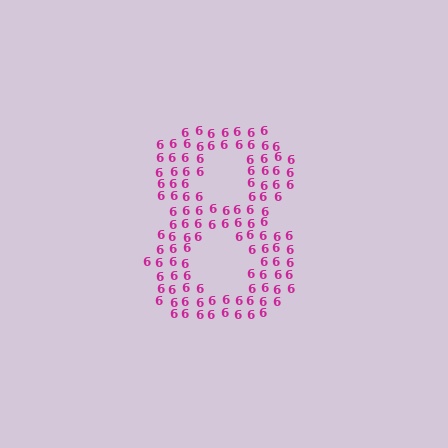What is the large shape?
The large shape is the digit 8.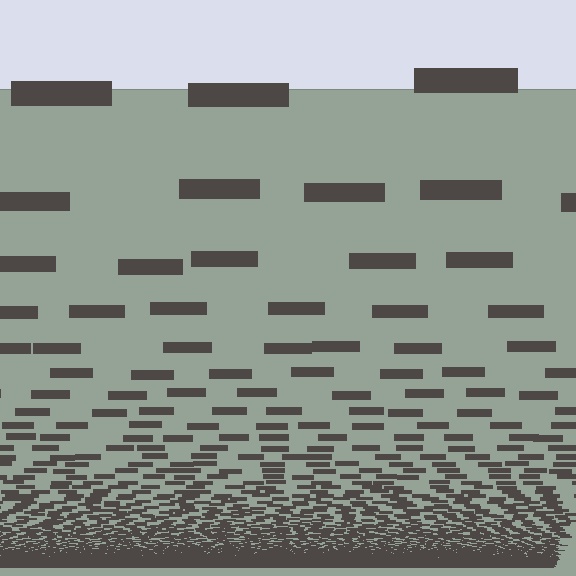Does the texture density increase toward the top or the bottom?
Density increases toward the bottom.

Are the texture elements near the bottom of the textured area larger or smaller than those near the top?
Smaller. The gradient is inverted — elements near the bottom are smaller and denser.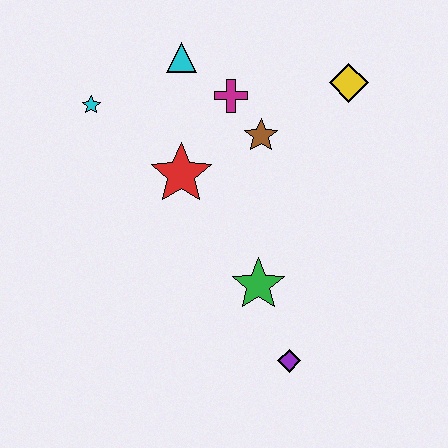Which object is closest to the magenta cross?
The brown star is closest to the magenta cross.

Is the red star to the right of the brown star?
No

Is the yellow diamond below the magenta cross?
No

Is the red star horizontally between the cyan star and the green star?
Yes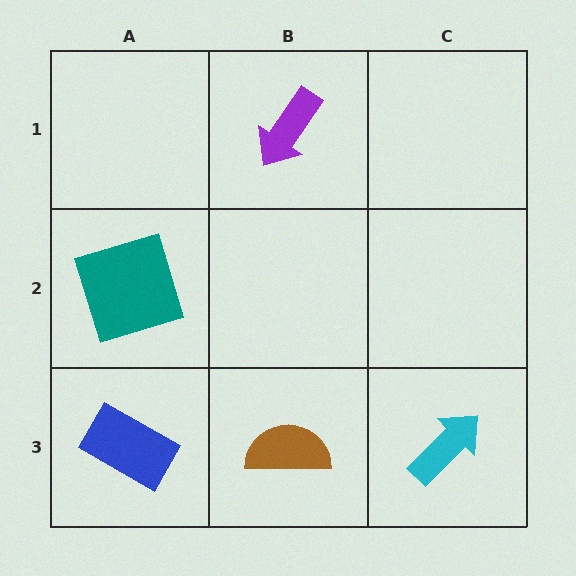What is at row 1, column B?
A purple arrow.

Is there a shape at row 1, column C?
No, that cell is empty.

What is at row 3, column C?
A cyan arrow.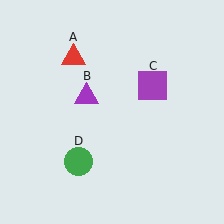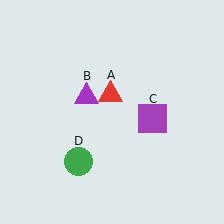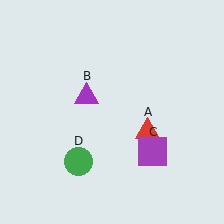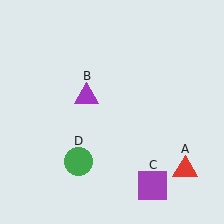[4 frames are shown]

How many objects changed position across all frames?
2 objects changed position: red triangle (object A), purple square (object C).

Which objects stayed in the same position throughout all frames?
Purple triangle (object B) and green circle (object D) remained stationary.